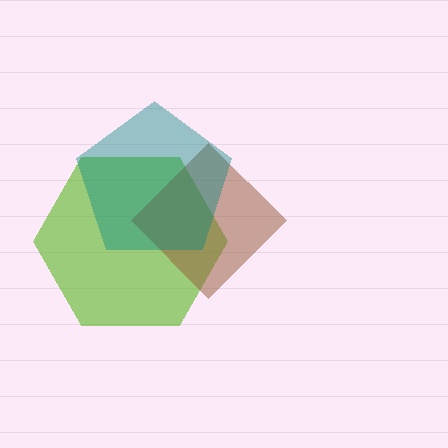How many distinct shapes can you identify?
There are 3 distinct shapes: a lime hexagon, a brown diamond, a teal pentagon.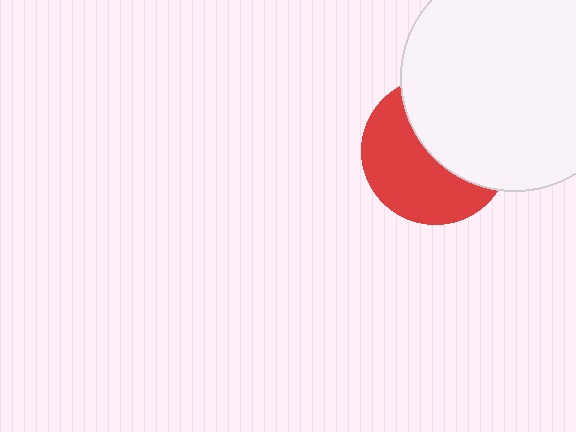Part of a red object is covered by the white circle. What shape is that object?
It is a circle.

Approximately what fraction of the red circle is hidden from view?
Roughly 48% of the red circle is hidden behind the white circle.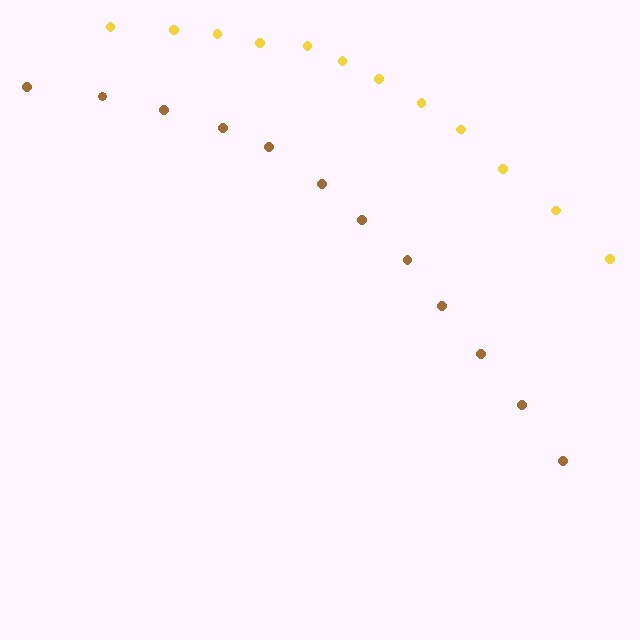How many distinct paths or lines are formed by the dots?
There are 2 distinct paths.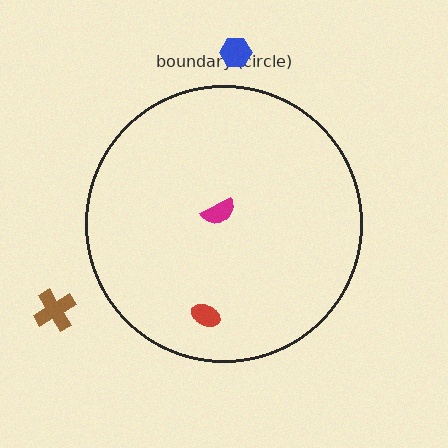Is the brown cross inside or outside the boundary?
Outside.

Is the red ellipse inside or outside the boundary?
Inside.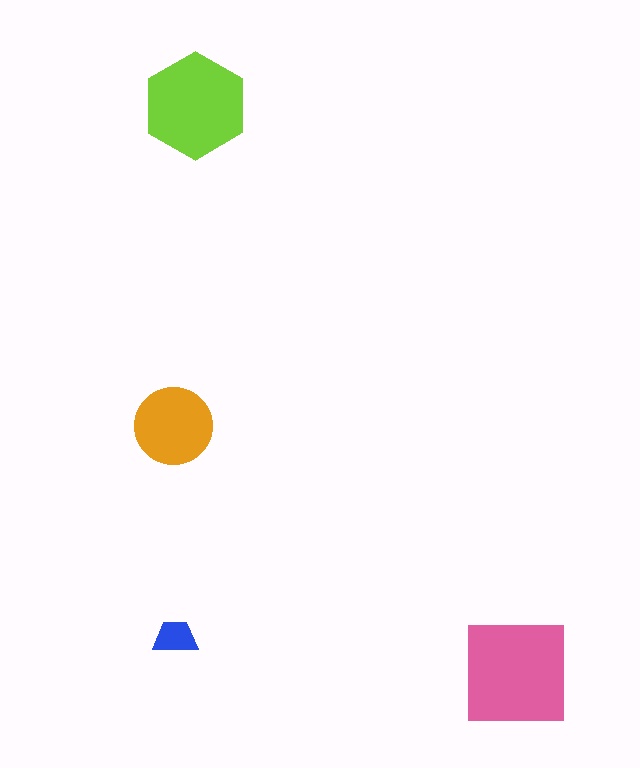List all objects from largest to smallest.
The pink square, the lime hexagon, the orange circle, the blue trapezoid.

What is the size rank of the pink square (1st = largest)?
1st.